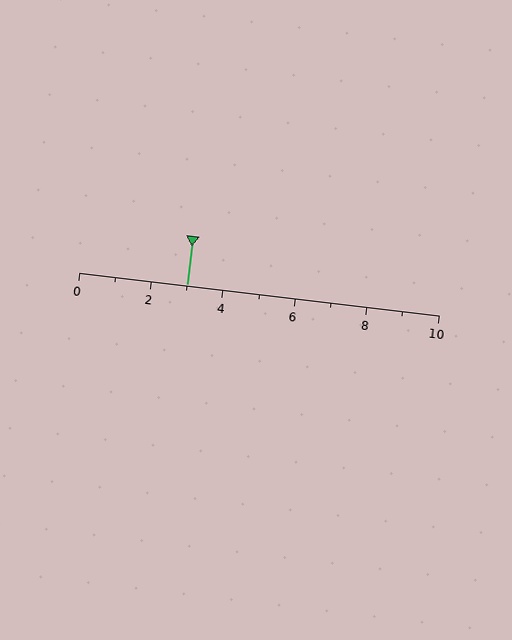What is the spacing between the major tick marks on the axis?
The major ticks are spaced 2 apart.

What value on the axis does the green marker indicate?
The marker indicates approximately 3.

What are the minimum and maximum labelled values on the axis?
The axis runs from 0 to 10.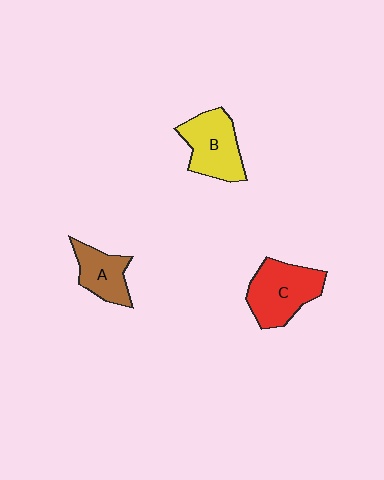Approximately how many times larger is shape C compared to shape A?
Approximately 1.5 times.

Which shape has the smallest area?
Shape A (brown).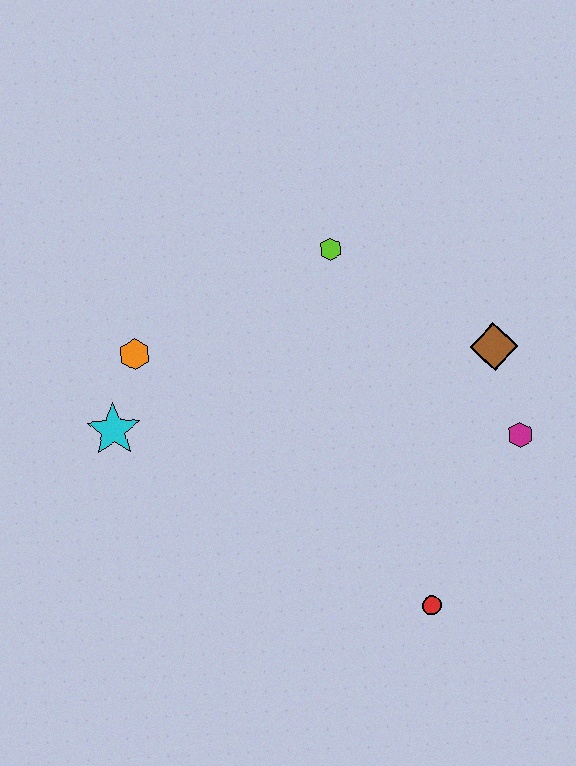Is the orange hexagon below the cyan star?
No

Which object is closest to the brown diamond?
The magenta hexagon is closest to the brown diamond.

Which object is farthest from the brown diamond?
The cyan star is farthest from the brown diamond.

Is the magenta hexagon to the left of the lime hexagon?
No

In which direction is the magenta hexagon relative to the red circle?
The magenta hexagon is above the red circle.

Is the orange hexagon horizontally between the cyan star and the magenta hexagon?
Yes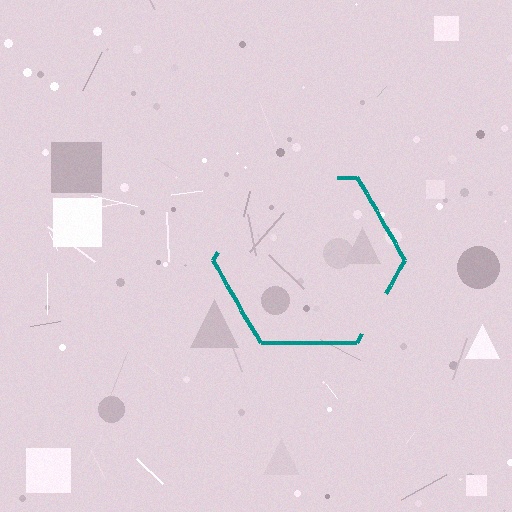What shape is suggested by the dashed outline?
The dashed outline suggests a hexagon.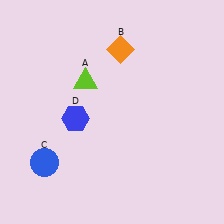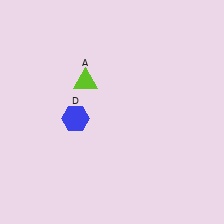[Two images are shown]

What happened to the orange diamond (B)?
The orange diamond (B) was removed in Image 2. It was in the top-right area of Image 1.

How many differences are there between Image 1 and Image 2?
There are 2 differences between the two images.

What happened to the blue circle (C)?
The blue circle (C) was removed in Image 2. It was in the bottom-left area of Image 1.